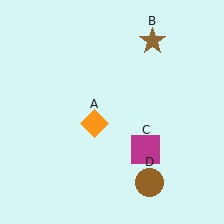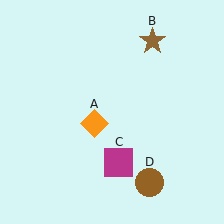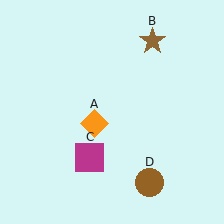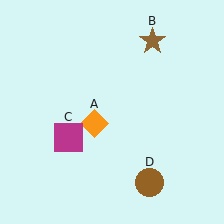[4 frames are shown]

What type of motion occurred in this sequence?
The magenta square (object C) rotated clockwise around the center of the scene.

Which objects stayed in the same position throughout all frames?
Orange diamond (object A) and brown star (object B) and brown circle (object D) remained stationary.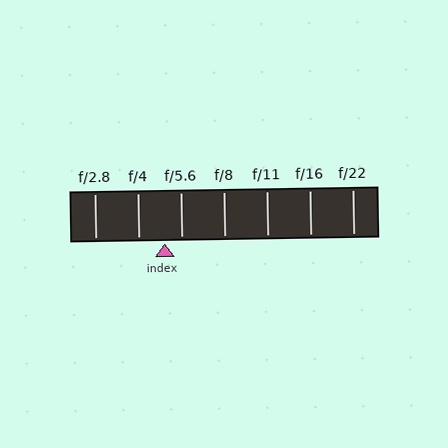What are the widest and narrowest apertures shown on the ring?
The widest aperture shown is f/2.8 and the narrowest is f/22.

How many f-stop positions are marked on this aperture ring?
There are 7 f-stop positions marked.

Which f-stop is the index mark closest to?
The index mark is closest to f/5.6.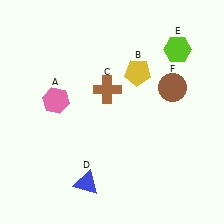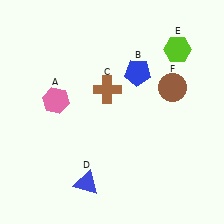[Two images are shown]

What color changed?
The pentagon (B) changed from yellow in Image 1 to blue in Image 2.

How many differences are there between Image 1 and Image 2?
There is 1 difference between the two images.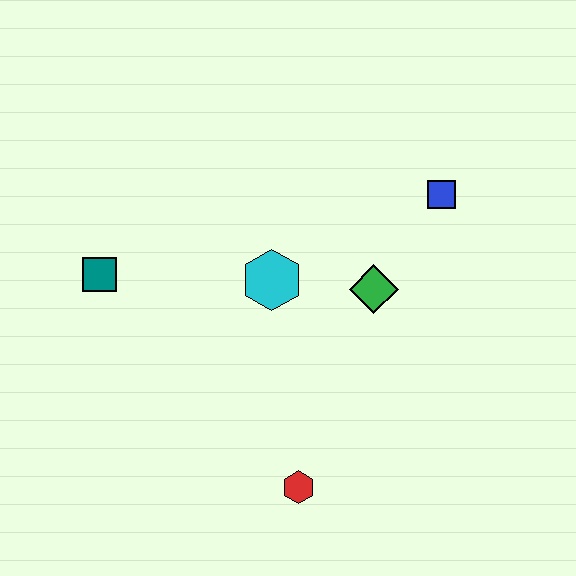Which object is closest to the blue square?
The green diamond is closest to the blue square.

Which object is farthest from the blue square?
The teal square is farthest from the blue square.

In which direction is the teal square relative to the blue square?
The teal square is to the left of the blue square.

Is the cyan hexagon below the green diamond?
No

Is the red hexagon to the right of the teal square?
Yes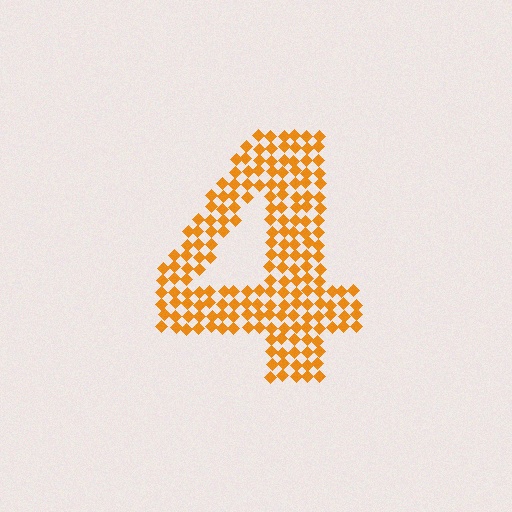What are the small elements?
The small elements are diamonds.